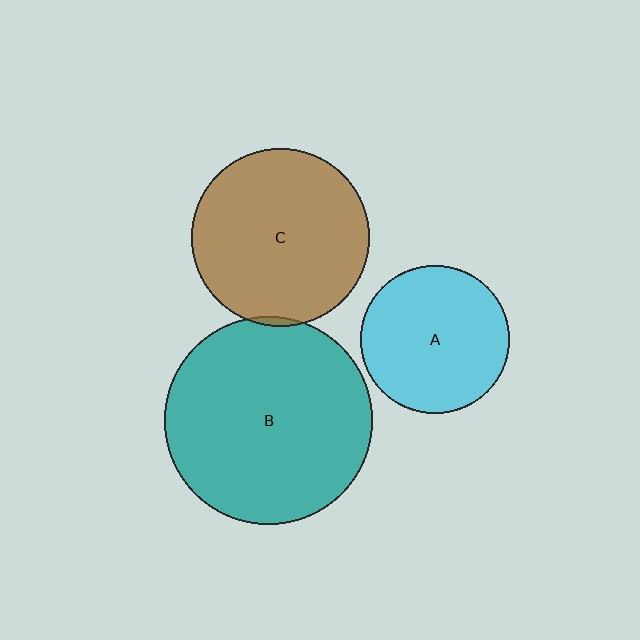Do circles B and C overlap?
Yes.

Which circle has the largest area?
Circle B (teal).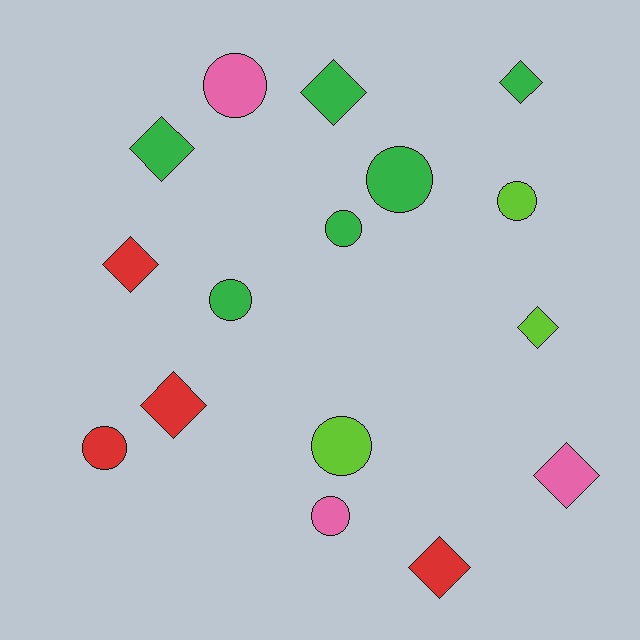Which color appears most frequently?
Green, with 6 objects.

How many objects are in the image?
There are 16 objects.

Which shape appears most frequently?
Circle, with 8 objects.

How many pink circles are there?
There are 2 pink circles.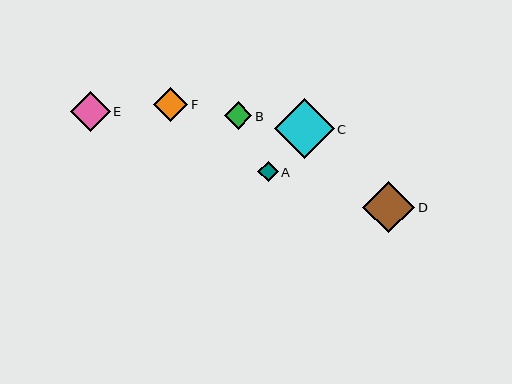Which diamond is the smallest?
Diamond A is the smallest with a size of approximately 20 pixels.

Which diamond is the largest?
Diamond C is the largest with a size of approximately 60 pixels.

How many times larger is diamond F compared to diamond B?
Diamond F is approximately 1.2 times the size of diamond B.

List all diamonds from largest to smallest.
From largest to smallest: C, D, E, F, B, A.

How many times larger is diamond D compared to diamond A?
Diamond D is approximately 2.5 times the size of diamond A.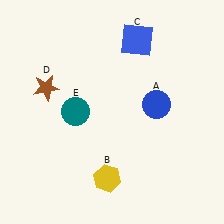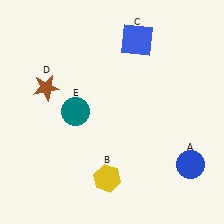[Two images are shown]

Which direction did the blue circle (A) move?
The blue circle (A) moved down.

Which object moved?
The blue circle (A) moved down.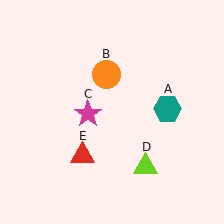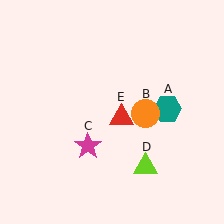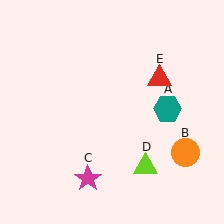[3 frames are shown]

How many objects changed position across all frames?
3 objects changed position: orange circle (object B), magenta star (object C), red triangle (object E).